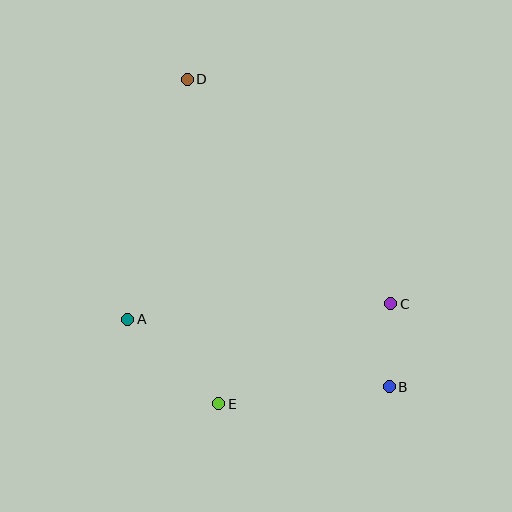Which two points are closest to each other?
Points B and C are closest to each other.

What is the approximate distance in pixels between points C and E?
The distance between C and E is approximately 199 pixels.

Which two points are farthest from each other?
Points B and D are farthest from each other.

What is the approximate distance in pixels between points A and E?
The distance between A and E is approximately 124 pixels.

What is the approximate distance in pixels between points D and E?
The distance between D and E is approximately 326 pixels.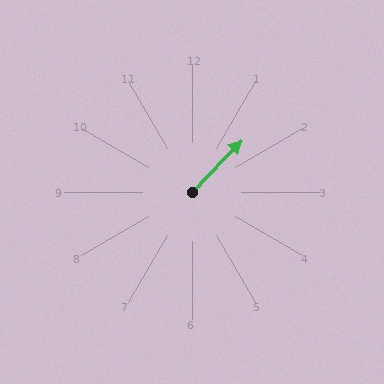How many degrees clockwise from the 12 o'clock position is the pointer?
Approximately 44 degrees.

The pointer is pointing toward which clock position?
Roughly 1 o'clock.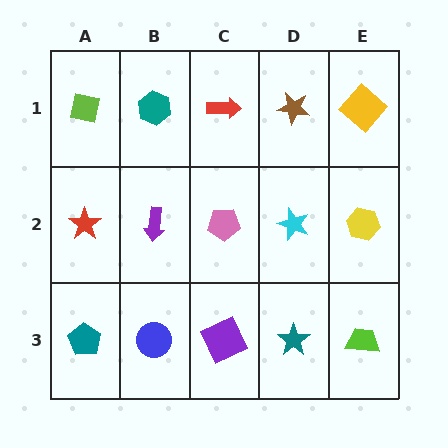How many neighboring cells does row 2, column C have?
4.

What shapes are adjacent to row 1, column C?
A pink pentagon (row 2, column C), a teal hexagon (row 1, column B), a brown star (row 1, column D).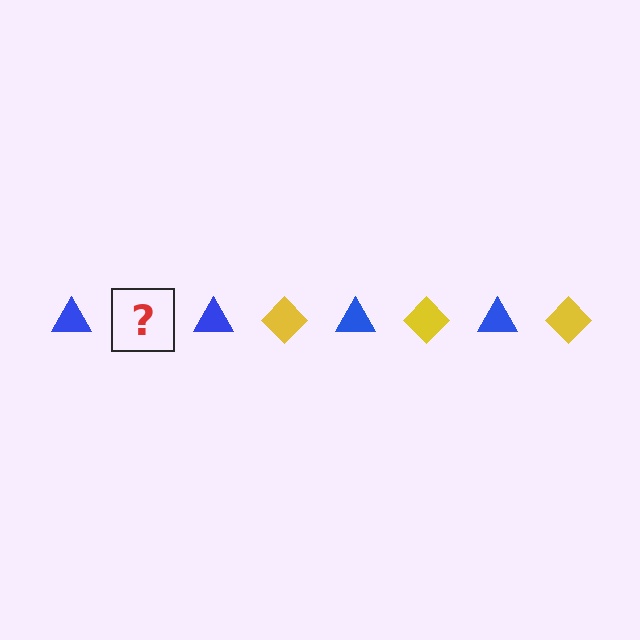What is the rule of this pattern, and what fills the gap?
The rule is that the pattern alternates between blue triangle and yellow diamond. The gap should be filled with a yellow diamond.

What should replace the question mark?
The question mark should be replaced with a yellow diamond.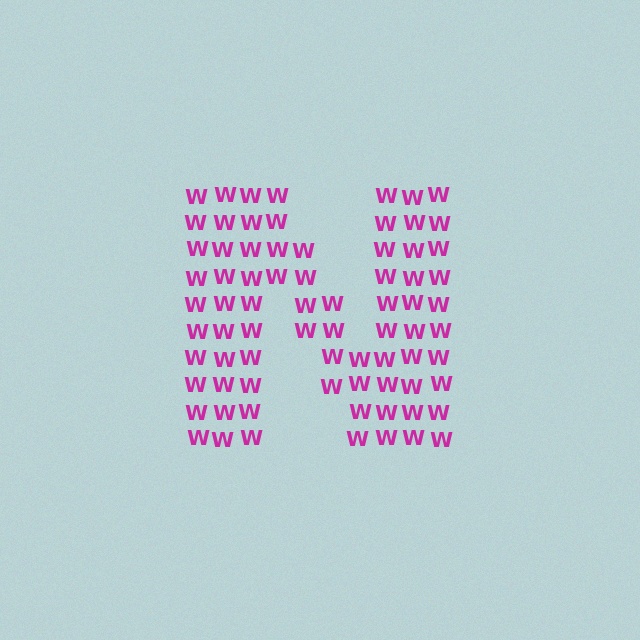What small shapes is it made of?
It is made of small letter W's.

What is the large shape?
The large shape is the letter N.